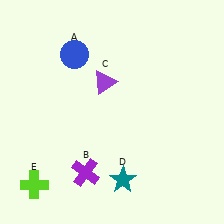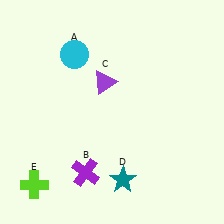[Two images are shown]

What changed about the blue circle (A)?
In Image 1, A is blue. In Image 2, it changed to cyan.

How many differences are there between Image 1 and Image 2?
There is 1 difference between the two images.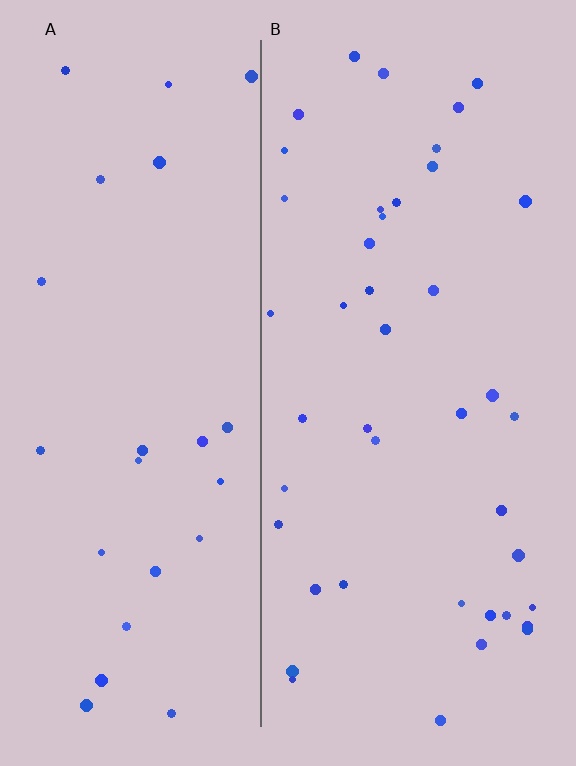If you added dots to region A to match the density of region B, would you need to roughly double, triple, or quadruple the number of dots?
Approximately double.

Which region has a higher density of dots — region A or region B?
B (the right).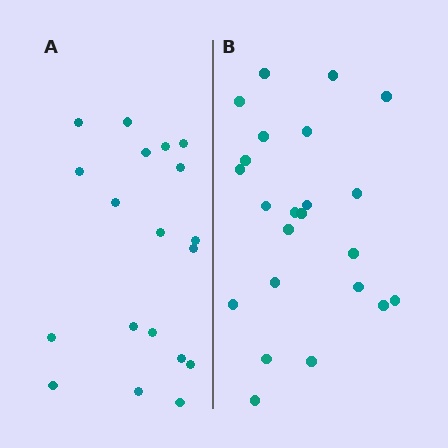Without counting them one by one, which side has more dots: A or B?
Region B (the right region) has more dots.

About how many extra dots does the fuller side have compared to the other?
Region B has about 4 more dots than region A.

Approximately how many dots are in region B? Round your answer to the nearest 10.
About 20 dots. (The exact count is 23, which rounds to 20.)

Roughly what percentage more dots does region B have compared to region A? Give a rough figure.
About 20% more.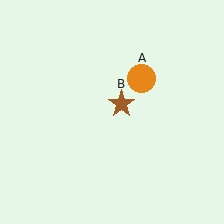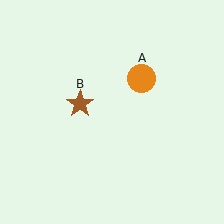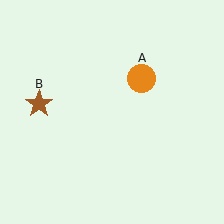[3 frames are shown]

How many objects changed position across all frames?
1 object changed position: brown star (object B).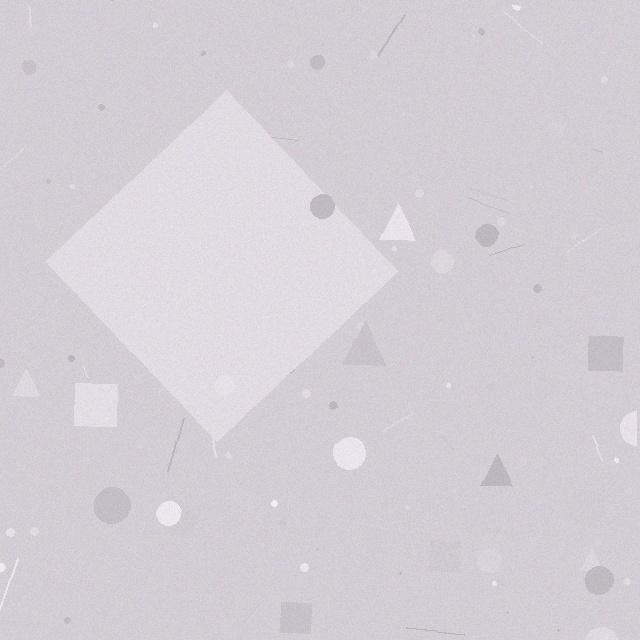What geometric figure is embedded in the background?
A diamond is embedded in the background.